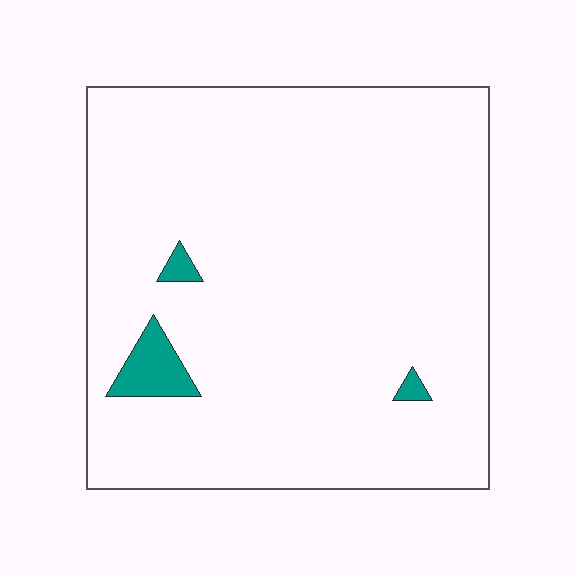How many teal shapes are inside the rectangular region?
3.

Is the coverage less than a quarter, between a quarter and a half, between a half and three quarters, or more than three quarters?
Less than a quarter.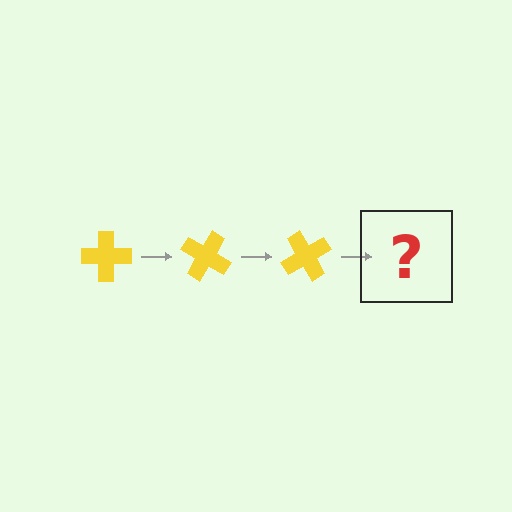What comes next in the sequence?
The next element should be a yellow cross rotated 90 degrees.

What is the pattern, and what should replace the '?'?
The pattern is that the cross rotates 30 degrees each step. The '?' should be a yellow cross rotated 90 degrees.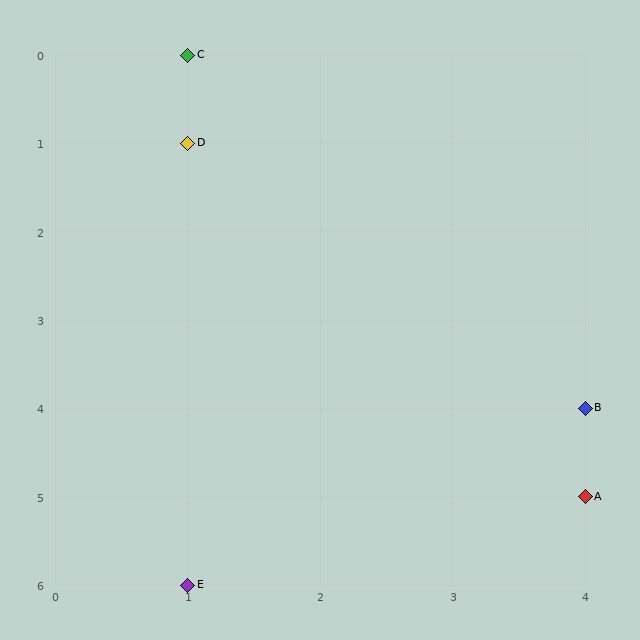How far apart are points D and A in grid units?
Points D and A are 3 columns and 4 rows apart (about 5.0 grid units diagonally).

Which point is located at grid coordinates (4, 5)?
Point A is at (4, 5).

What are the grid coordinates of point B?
Point B is at grid coordinates (4, 4).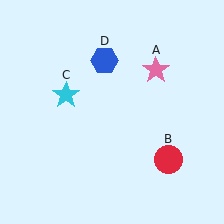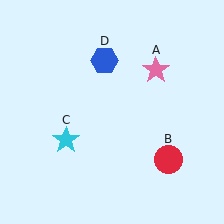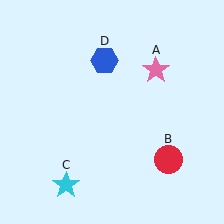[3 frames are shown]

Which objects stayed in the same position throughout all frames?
Pink star (object A) and red circle (object B) and blue hexagon (object D) remained stationary.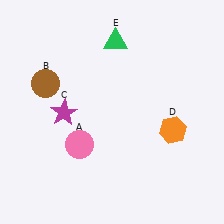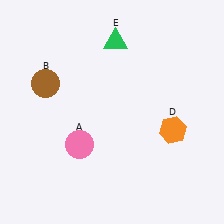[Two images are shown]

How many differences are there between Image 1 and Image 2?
There is 1 difference between the two images.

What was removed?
The magenta star (C) was removed in Image 2.